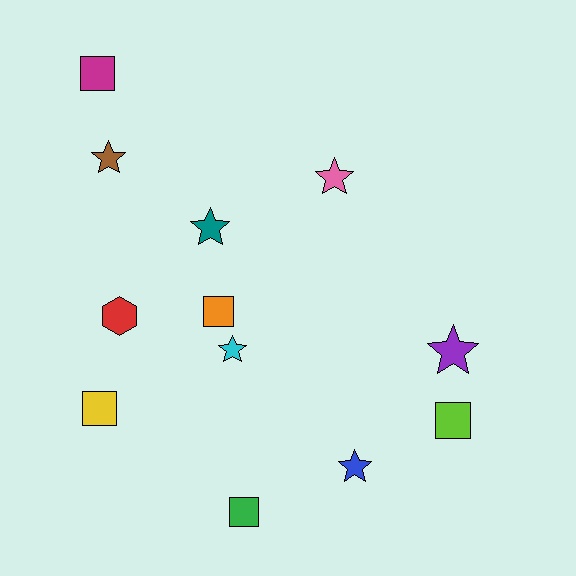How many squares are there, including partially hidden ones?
There are 5 squares.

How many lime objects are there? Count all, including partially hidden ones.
There is 1 lime object.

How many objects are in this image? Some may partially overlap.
There are 12 objects.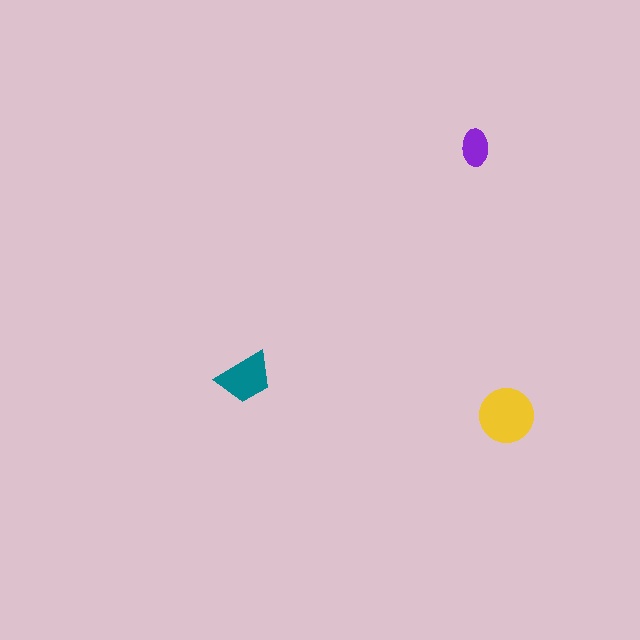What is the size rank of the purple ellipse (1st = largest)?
3rd.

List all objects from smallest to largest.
The purple ellipse, the teal trapezoid, the yellow circle.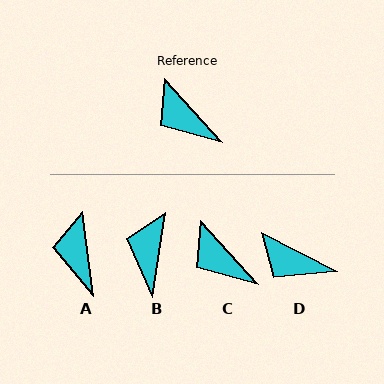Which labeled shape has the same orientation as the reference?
C.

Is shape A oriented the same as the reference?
No, it is off by about 35 degrees.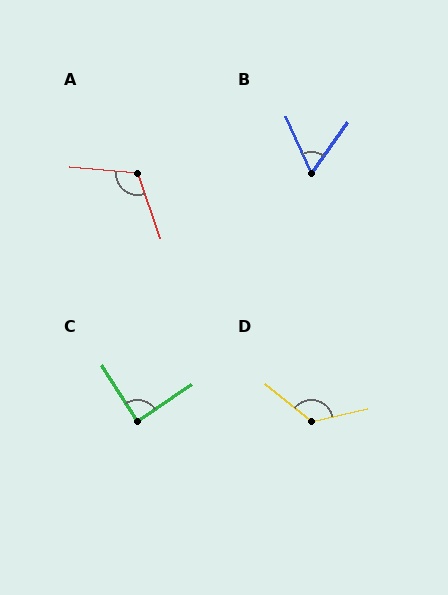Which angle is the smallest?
B, at approximately 59 degrees.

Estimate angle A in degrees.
Approximately 115 degrees.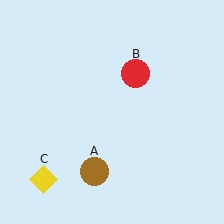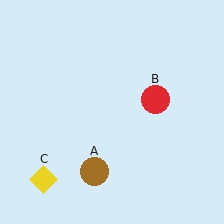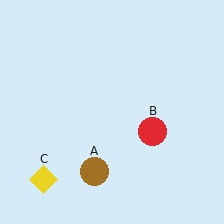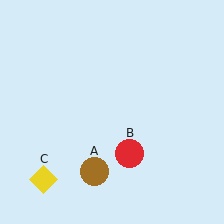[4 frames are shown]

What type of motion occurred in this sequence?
The red circle (object B) rotated clockwise around the center of the scene.